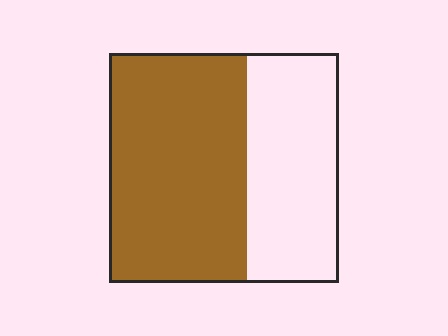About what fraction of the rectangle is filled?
About three fifths (3/5).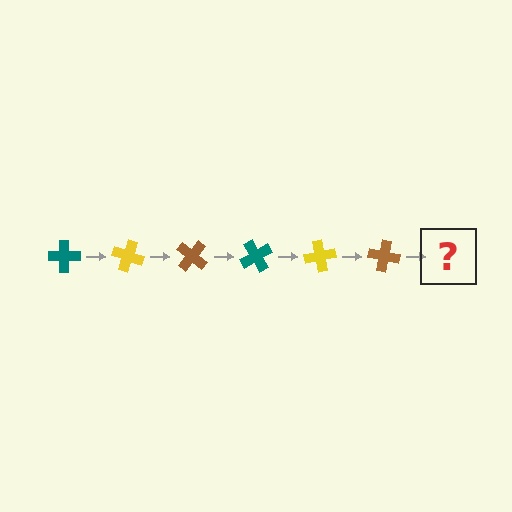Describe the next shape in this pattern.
It should be a teal cross, rotated 120 degrees from the start.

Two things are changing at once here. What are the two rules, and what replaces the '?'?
The two rules are that it rotates 20 degrees each step and the color cycles through teal, yellow, and brown. The '?' should be a teal cross, rotated 120 degrees from the start.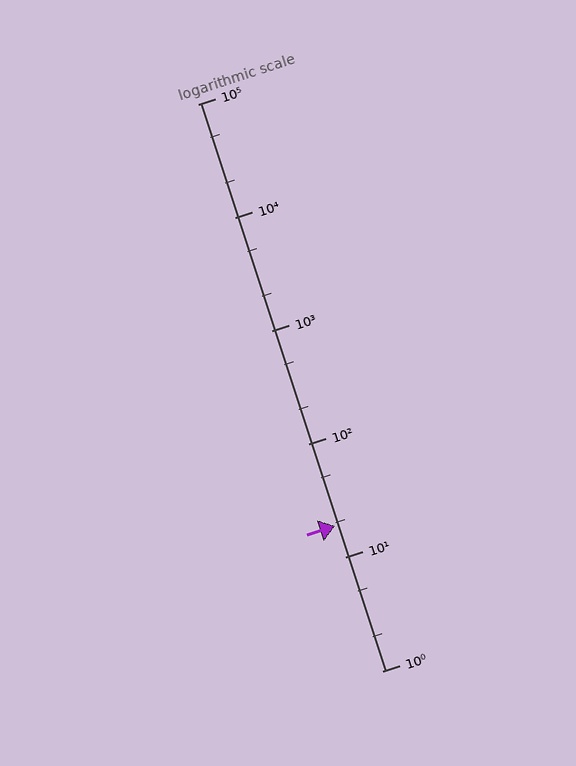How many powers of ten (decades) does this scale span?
The scale spans 5 decades, from 1 to 100000.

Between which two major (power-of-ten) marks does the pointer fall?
The pointer is between 10 and 100.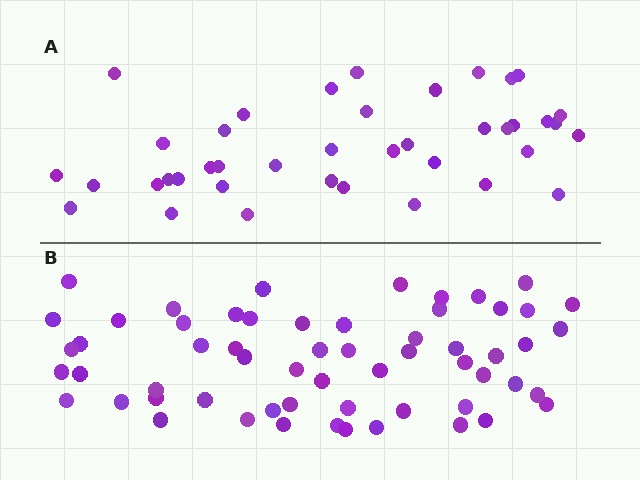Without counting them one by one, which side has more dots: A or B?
Region B (the bottom region) has more dots.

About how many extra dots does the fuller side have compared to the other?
Region B has approximately 20 more dots than region A.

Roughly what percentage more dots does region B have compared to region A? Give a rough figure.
About 50% more.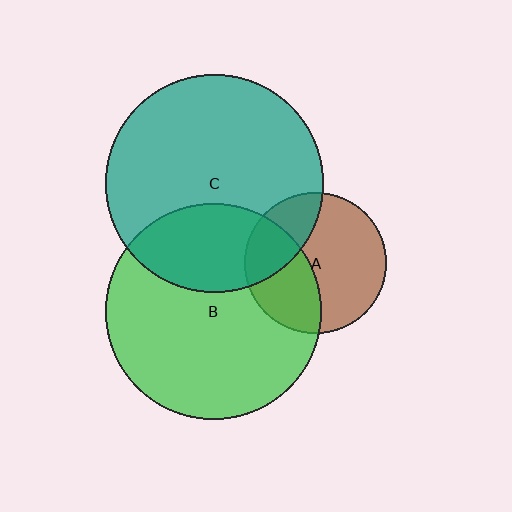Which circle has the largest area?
Circle C (teal).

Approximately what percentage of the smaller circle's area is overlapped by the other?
Approximately 25%.